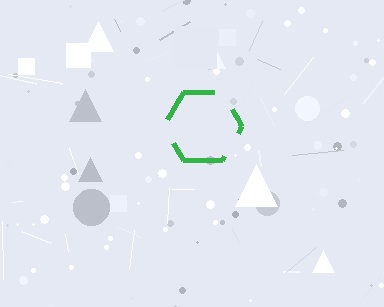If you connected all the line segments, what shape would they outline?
They would outline a hexagon.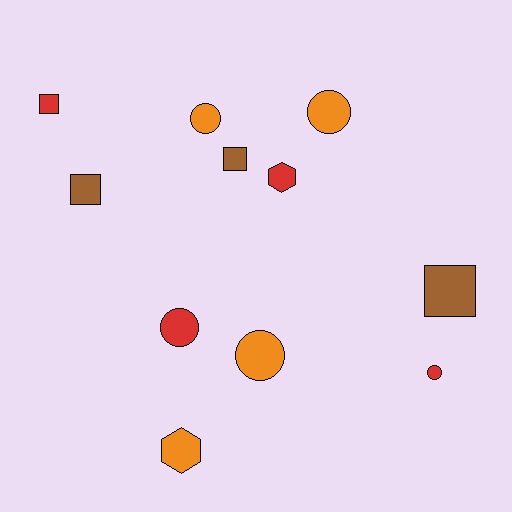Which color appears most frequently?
Orange, with 4 objects.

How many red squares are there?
There is 1 red square.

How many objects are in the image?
There are 11 objects.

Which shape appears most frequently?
Circle, with 5 objects.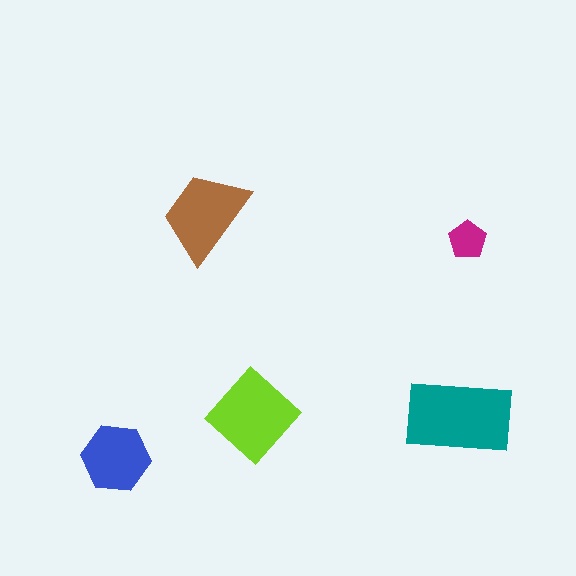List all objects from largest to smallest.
The teal rectangle, the lime diamond, the brown trapezoid, the blue hexagon, the magenta pentagon.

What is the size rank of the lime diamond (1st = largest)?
2nd.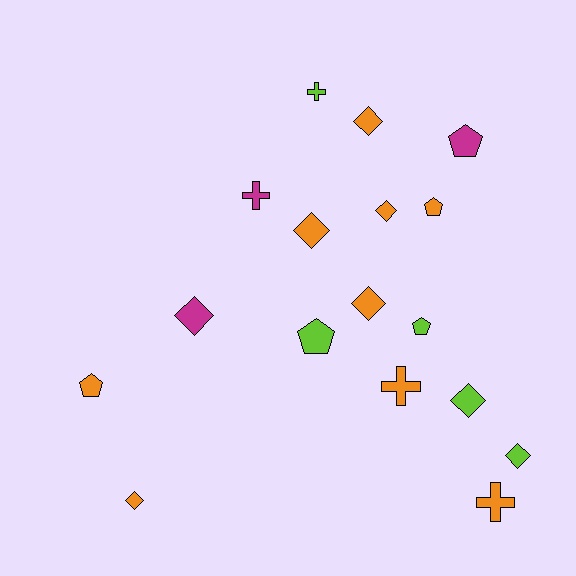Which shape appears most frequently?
Diamond, with 8 objects.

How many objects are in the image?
There are 17 objects.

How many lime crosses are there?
There is 1 lime cross.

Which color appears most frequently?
Orange, with 9 objects.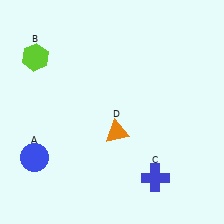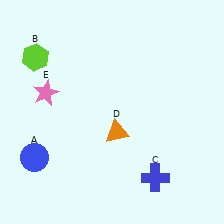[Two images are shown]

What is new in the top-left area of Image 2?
A pink star (E) was added in the top-left area of Image 2.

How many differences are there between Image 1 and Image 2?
There is 1 difference between the two images.